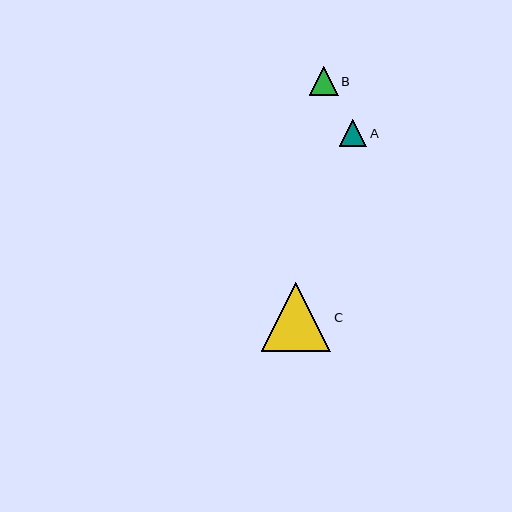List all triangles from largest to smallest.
From largest to smallest: C, B, A.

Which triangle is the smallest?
Triangle A is the smallest with a size of approximately 27 pixels.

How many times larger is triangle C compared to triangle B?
Triangle C is approximately 2.4 times the size of triangle B.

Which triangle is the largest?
Triangle C is the largest with a size of approximately 69 pixels.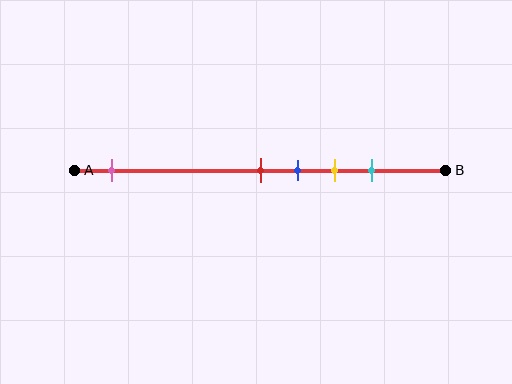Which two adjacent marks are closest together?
The red and blue marks are the closest adjacent pair.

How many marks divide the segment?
There are 5 marks dividing the segment.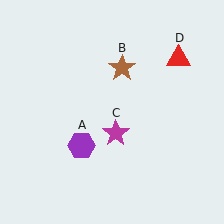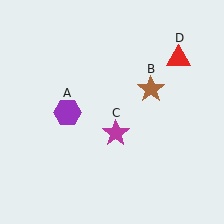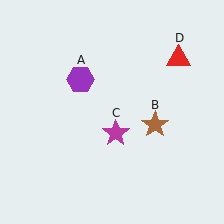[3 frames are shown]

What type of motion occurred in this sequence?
The purple hexagon (object A), brown star (object B) rotated clockwise around the center of the scene.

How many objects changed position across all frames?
2 objects changed position: purple hexagon (object A), brown star (object B).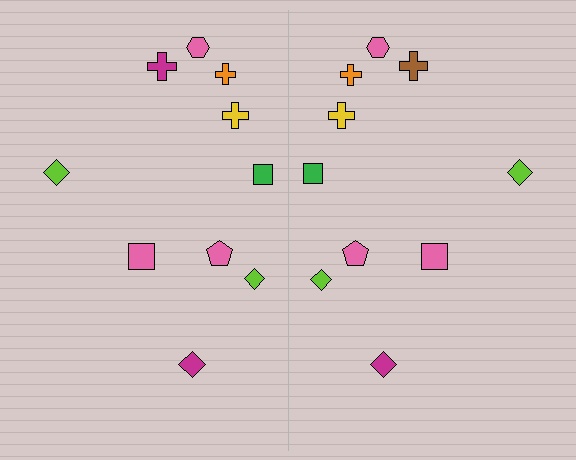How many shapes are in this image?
There are 20 shapes in this image.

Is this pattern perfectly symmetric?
No, the pattern is not perfectly symmetric. The brown cross on the right side breaks the symmetry — its mirror counterpart is magenta.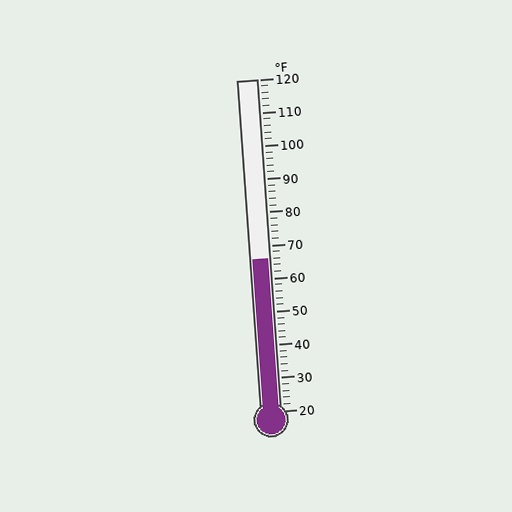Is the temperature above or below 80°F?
The temperature is below 80°F.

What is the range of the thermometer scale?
The thermometer scale ranges from 20°F to 120°F.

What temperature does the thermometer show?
The thermometer shows approximately 66°F.